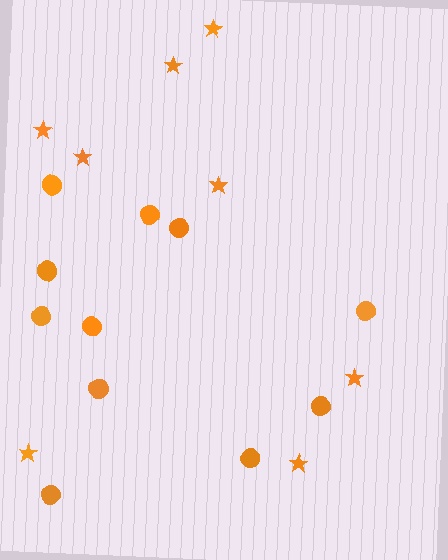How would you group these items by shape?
There are 2 groups: one group of circles (11) and one group of stars (8).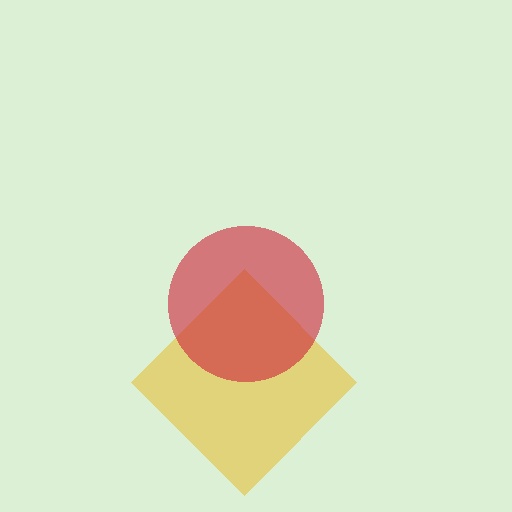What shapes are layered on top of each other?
The layered shapes are: a yellow diamond, a red circle.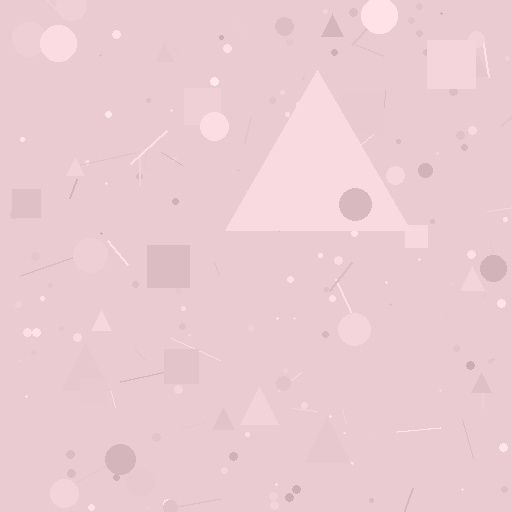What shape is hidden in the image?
A triangle is hidden in the image.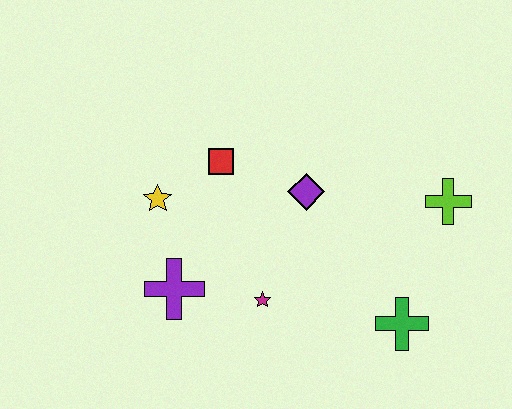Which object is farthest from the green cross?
The yellow star is farthest from the green cross.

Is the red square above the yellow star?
Yes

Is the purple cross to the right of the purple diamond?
No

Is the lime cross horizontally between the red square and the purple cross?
No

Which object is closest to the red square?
The yellow star is closest to the red square.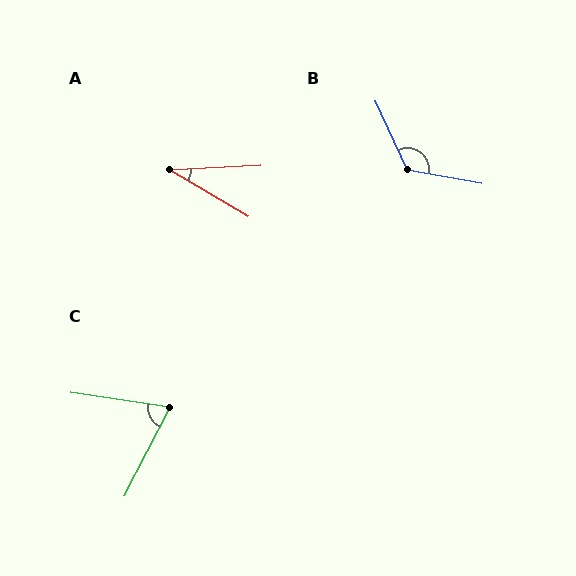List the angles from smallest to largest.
A (34°), C (72°), B (125°).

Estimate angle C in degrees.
Approximately 72 degrees.